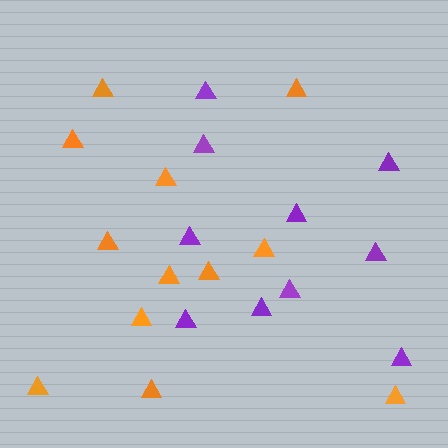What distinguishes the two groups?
There are 2 groups: one group of purple triangles (10) and one group of orange triangles (12).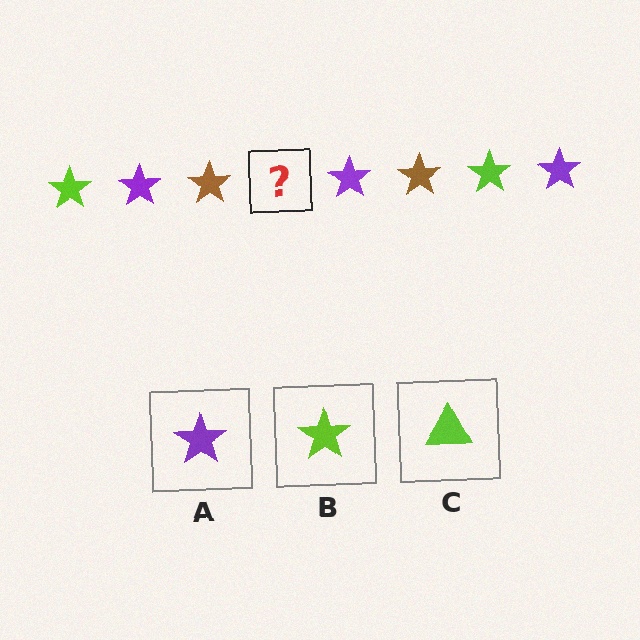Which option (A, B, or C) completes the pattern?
B.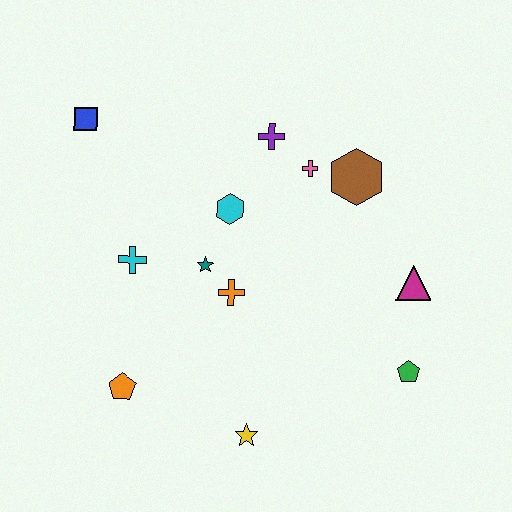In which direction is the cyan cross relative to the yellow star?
The cyan cross is above the yellow star.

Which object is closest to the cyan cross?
The teal star is closest to the cyan cross.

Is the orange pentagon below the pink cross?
Yes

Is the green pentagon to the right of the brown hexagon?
Yes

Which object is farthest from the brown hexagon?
The orange pentagon is farthest from the brown hexagon.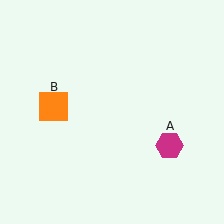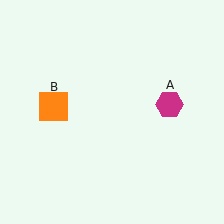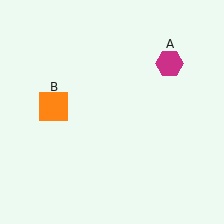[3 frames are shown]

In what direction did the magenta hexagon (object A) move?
The magenta hexagon (object A) moved up.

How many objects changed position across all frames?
1 object changed position: magenta hexagon (object A).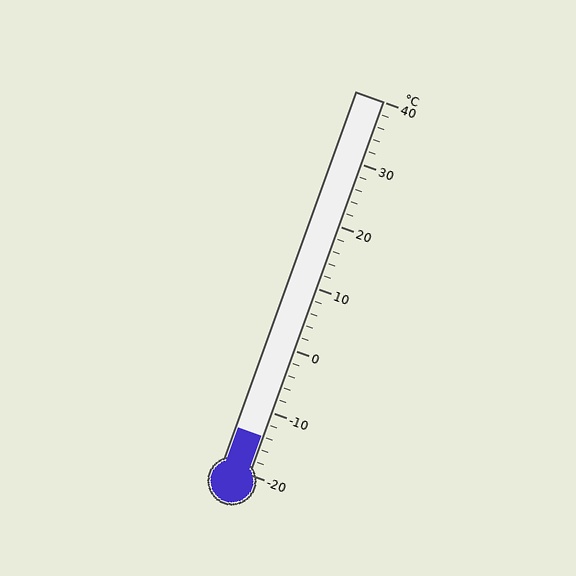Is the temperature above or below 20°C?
The temperature is below 20°C.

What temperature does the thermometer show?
The thermometer shows approximately -14°C.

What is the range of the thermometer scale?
The thermometer scale ranges from -20°C to 40°C.